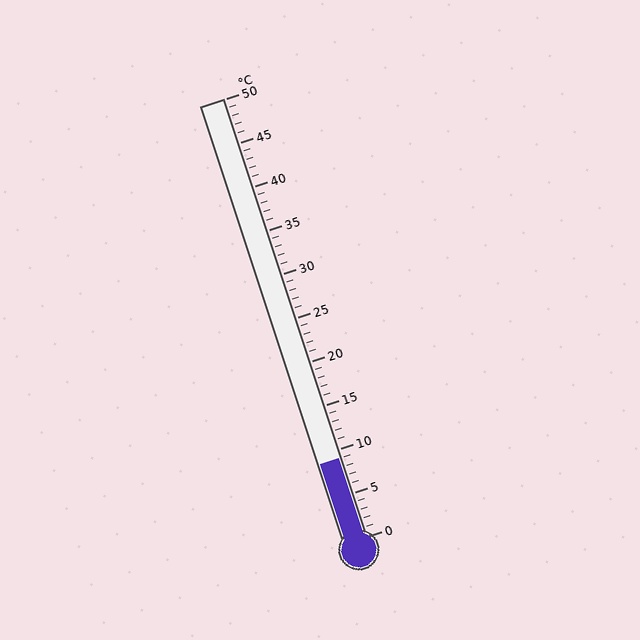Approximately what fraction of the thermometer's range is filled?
The thermometer is filled to approximately 20% of its range.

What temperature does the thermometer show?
The thermometer shows approximately 9°C.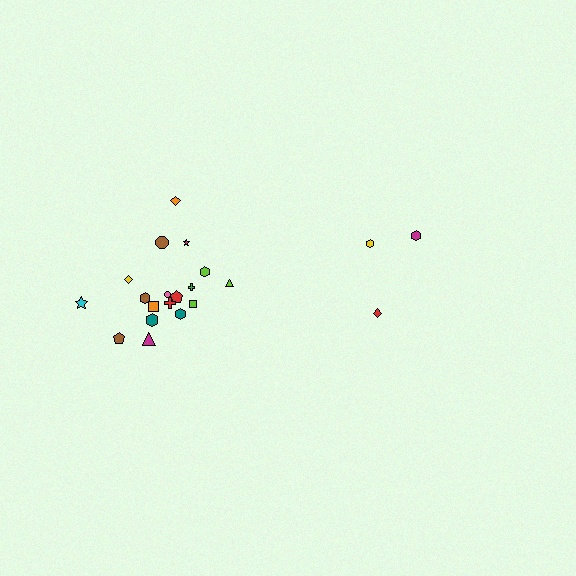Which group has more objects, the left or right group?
The left group.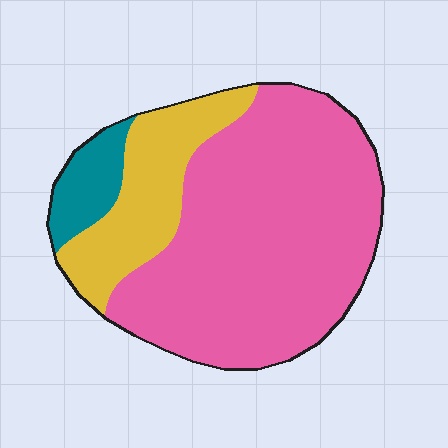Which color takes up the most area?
Pink, at roughly 70%.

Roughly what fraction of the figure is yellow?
Yellow covers 22% of the figure.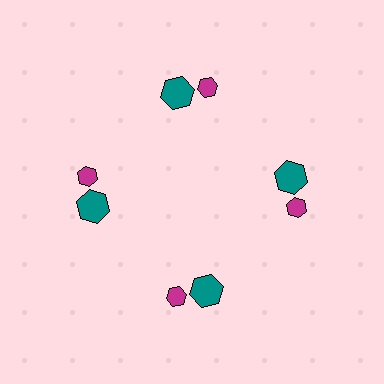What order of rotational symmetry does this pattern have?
This pattern has 4-fold rotational symmetry.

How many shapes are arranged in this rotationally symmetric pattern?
There are 8 shapes, arranged in 4 groups of 2.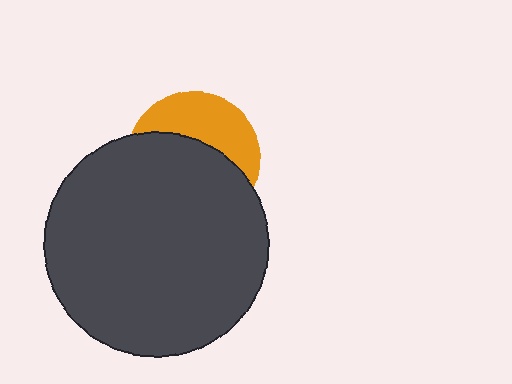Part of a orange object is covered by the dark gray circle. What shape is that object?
It is a circle.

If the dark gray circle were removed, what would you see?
You would see the complete orange circle.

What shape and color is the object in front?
The object in front is a dark gray circle.